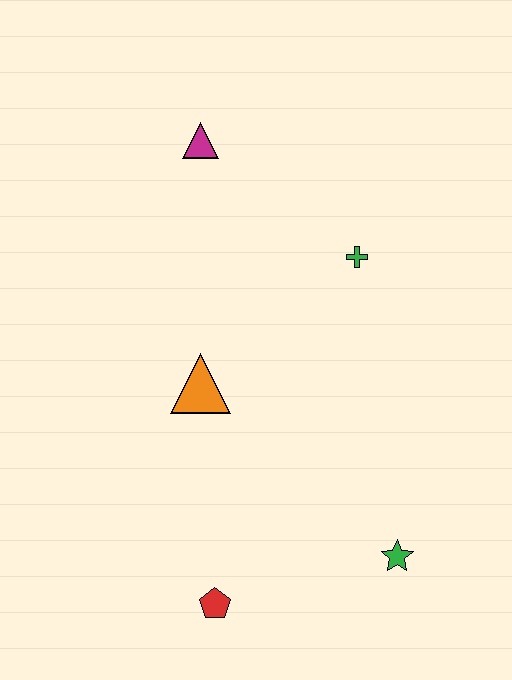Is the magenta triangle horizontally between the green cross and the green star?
No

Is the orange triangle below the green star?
No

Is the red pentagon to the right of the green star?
No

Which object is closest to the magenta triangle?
The green cross is closest to the magenta triangle.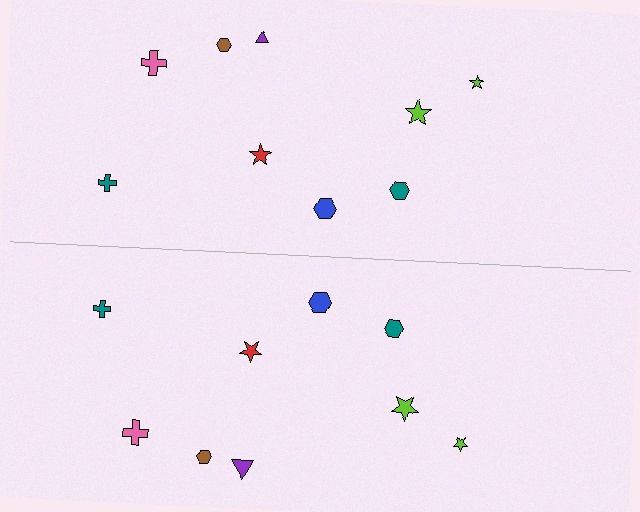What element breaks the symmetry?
The purple triangle on the bottom side has a different size than its mirror counterpart.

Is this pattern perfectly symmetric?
No, the pattern is not perfectly symmetric. The purple triangle on the bottom side has a different size than its mirror counterpart.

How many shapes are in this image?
There are 18 shapes in this image.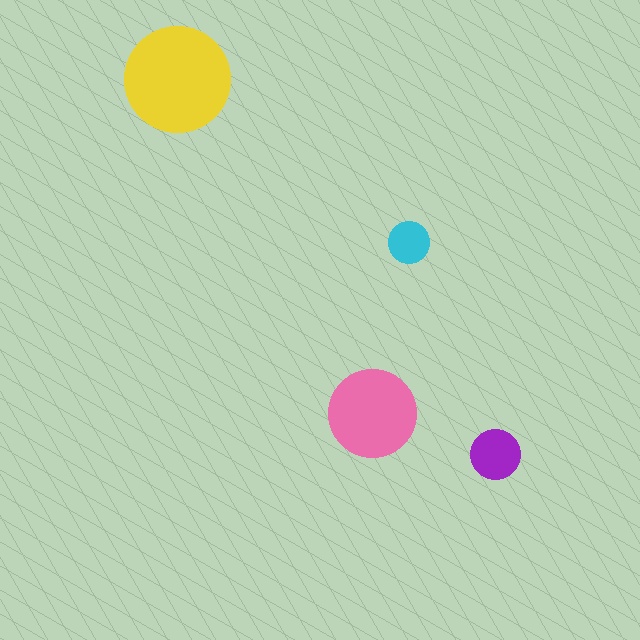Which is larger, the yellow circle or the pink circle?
The yellow one.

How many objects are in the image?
There are 4 objects in the image.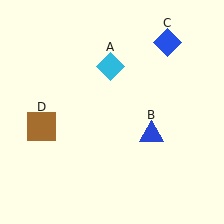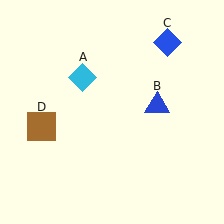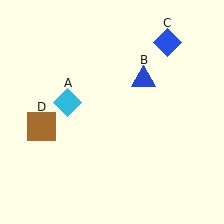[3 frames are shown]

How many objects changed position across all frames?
2 objects changed position: cyan diamond (object A), blue triangle (object B).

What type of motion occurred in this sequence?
The cyan diamond (object A), blue triangle (object B) rotated counterclockwise around the center of the scene.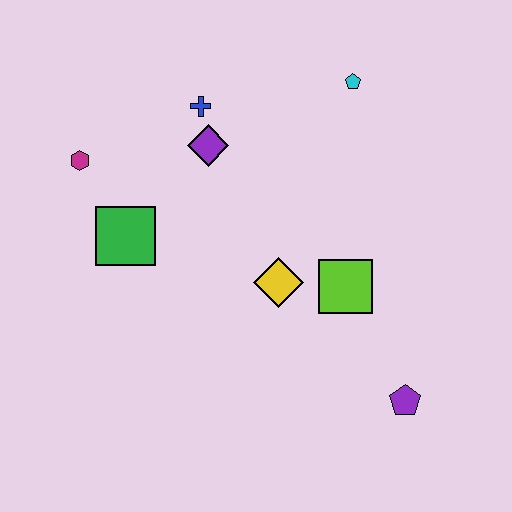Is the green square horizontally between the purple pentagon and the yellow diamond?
No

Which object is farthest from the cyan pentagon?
The purple pentagon is farthest from the cyan pentagon.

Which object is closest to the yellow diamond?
The lime square is closest to the yellow diamond.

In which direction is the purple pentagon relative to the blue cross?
The purple pentagon is below the blue cross.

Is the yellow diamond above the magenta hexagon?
No